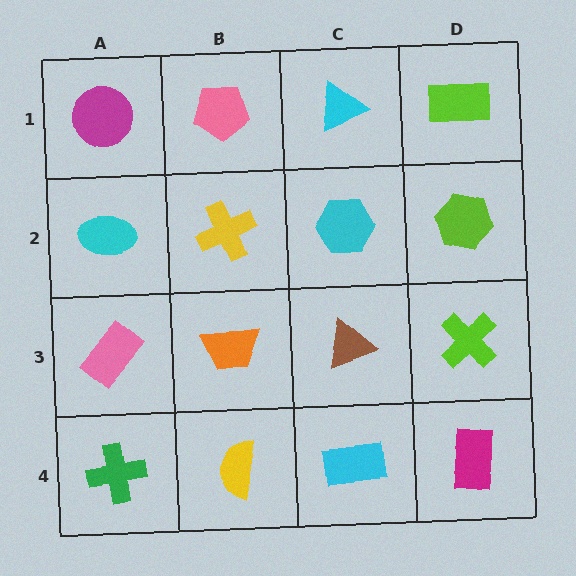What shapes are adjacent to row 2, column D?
A lime rectangle (row 1, column D), a lime cross (row 3, column D), a cyan hexagon (row 2, column C).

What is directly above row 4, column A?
A pink rectangle.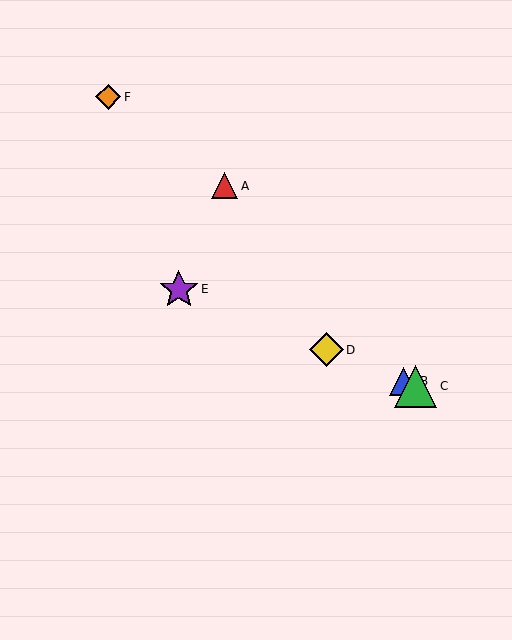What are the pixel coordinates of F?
Object F is at (108, 97).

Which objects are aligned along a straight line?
Objects B, C, D, E are aligned along a straight line.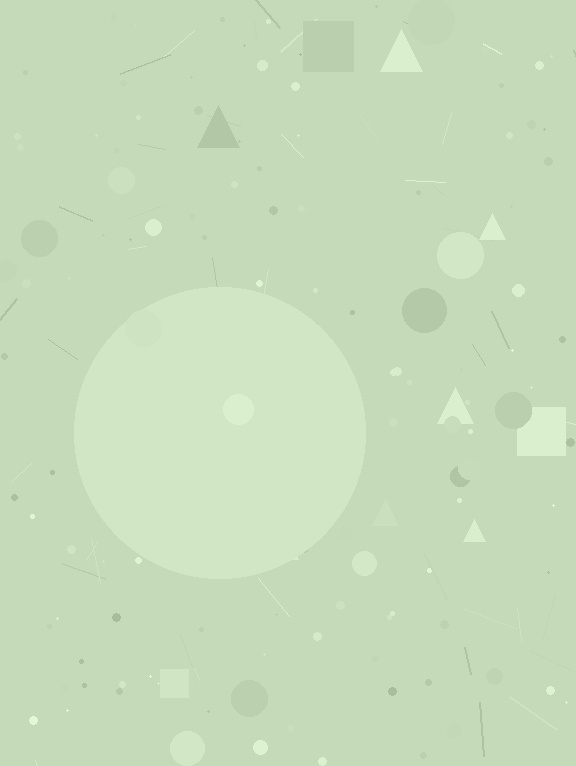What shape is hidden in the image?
A circle is hidden in the image.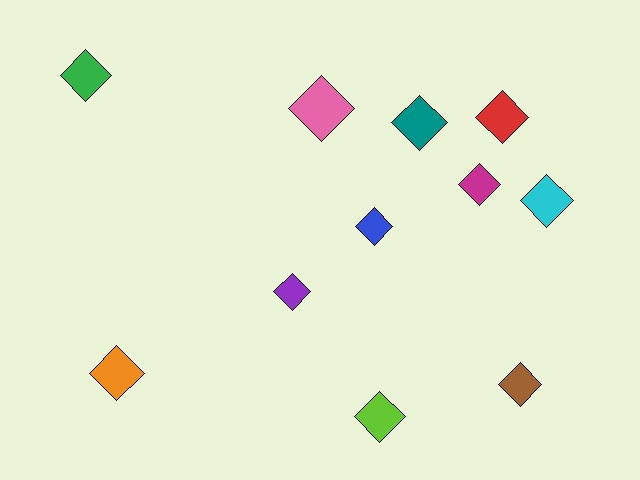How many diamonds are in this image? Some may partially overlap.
There are 11 diamonds.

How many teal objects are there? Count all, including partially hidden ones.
There is 1 teal object.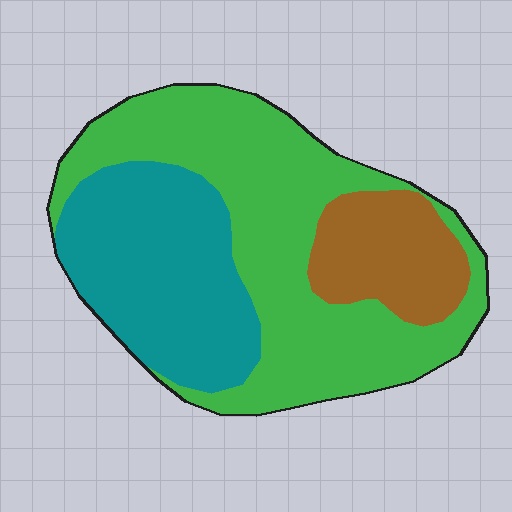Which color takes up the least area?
Brown, at roughly 15%.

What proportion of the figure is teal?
Teal covers 32% of the figure.